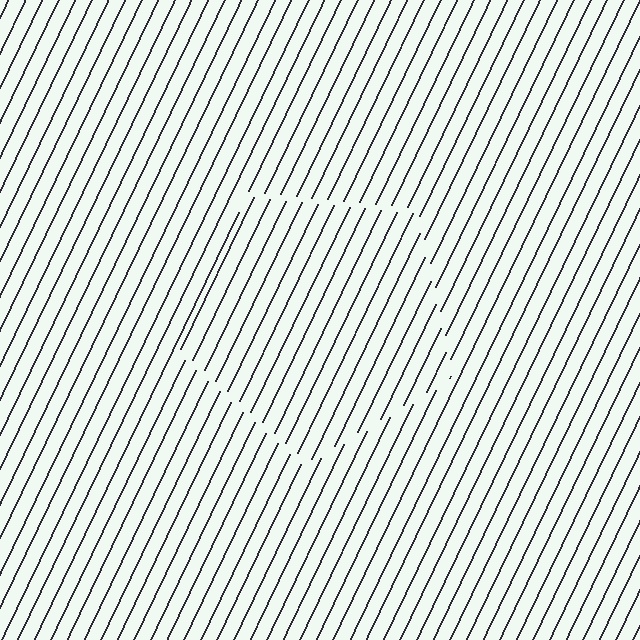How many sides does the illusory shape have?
5 sides — the line-ends trace a pentagon.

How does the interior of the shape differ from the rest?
The interior of the shape contains the same grating, shifted by half a period — the contour is defined by the phase discontinuity where line-ends from the inner and outer gratings abut.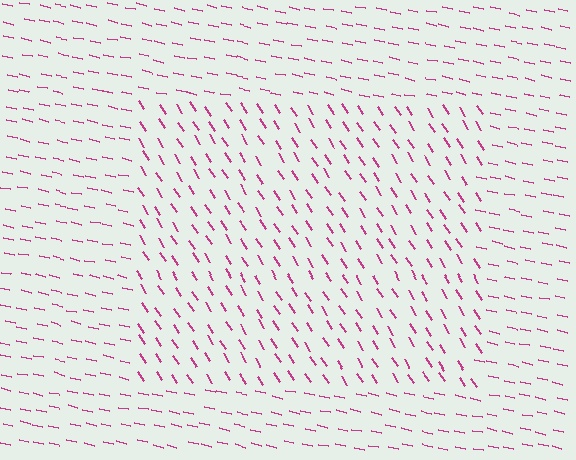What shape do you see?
I see a rectangle.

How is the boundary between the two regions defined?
The boundary is defined purely by a change in line orientation (approximately 45 degrees difference). All lines are the same color and thickness.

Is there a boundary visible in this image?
Yes, there is a texture boundary formed by a change in line orientation.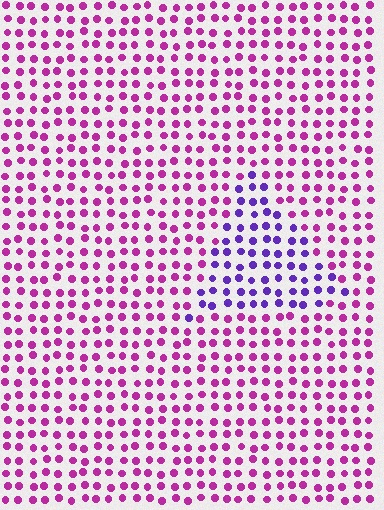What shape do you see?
I see a triangle.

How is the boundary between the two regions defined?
The boundary is defined purely by a slight shift in hue (about 47 degrees). Spacing, size, and orientation are identical on both sides.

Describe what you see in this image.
The image is filled with small magenta elements in a uniform arrangement. A triangle-shaped region is visible where the elements are tinted to a slightly different hue, forming a subtle color boundary.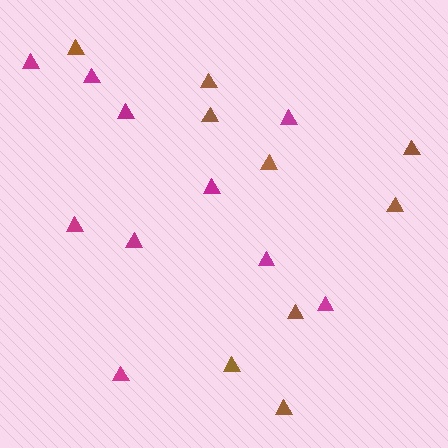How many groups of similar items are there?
There are 2 groups: one group of brown triangles (9) and one group of magenta triangles (10).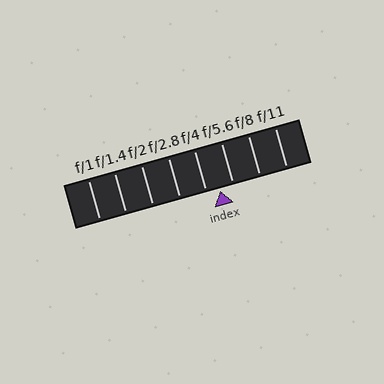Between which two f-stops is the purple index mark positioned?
The index mark is between f/4 and f/5.6.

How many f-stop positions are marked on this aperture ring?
There are 8 f-stop positions marked.